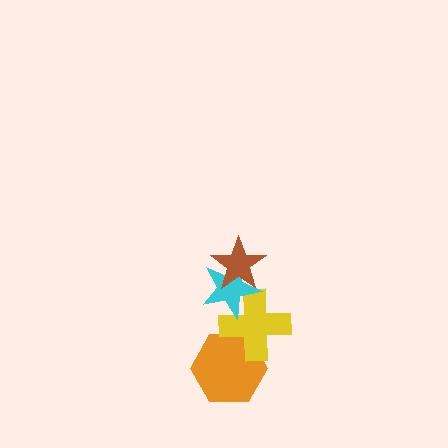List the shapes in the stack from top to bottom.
From top to bottom: the brown star, the cyan star, the yellow cross, the orange hexagon.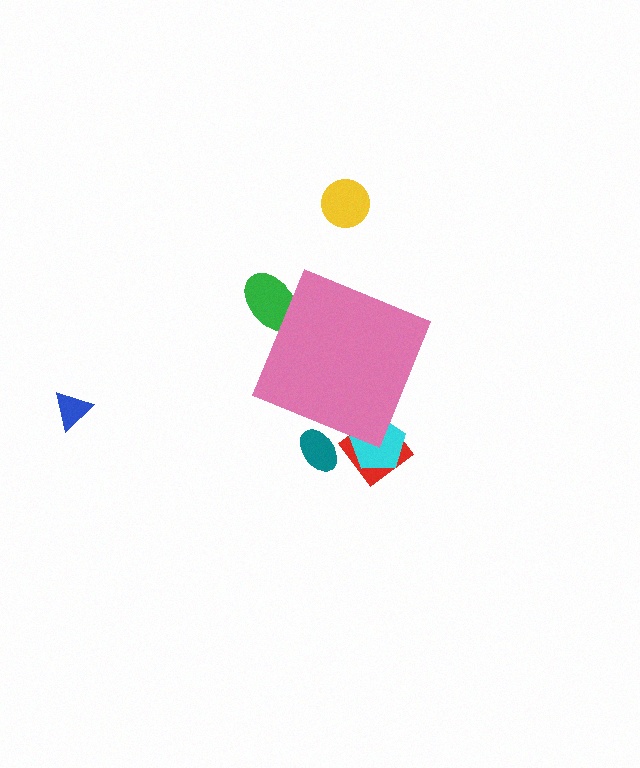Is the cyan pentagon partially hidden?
Yes, the cyan pentagon is partially hidden behind the pink diamond.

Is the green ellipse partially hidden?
Yes, the green ellipse is partially hidden behind the pink diamond.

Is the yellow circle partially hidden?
No, the yellow circle is fully visible.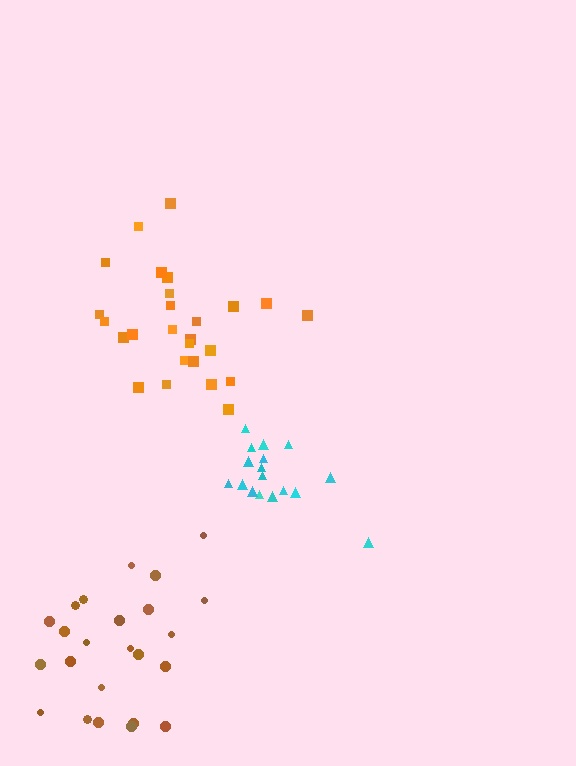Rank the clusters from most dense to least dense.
cyan, orange, brown.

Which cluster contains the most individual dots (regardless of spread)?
Orange (26).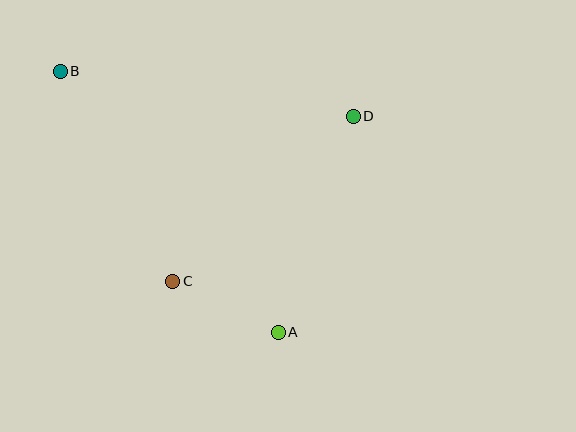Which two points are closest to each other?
Points A and C are closest to each other.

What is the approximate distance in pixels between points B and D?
The distance between B and D is approximately 296 pixels.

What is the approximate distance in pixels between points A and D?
The distance between A and D is approximately 228 pixels.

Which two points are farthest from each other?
Points A and B are farthest from each other.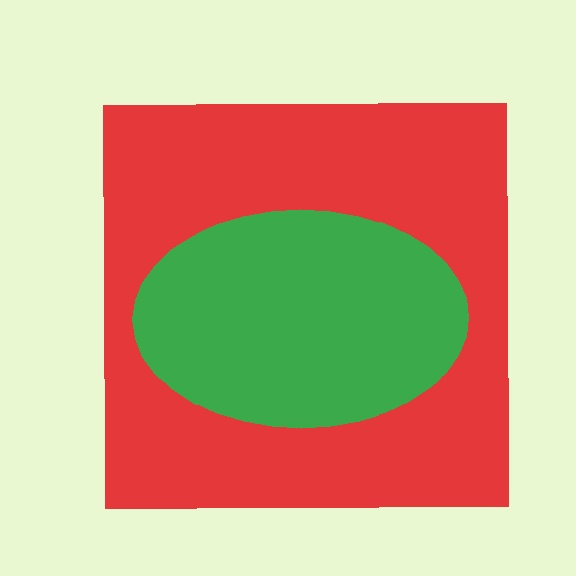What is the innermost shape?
The green ellipse.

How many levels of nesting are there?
2.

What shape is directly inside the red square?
The green ellipse.